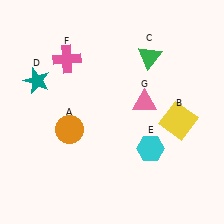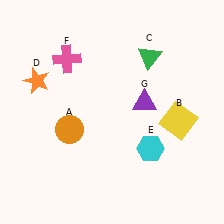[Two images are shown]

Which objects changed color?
D changed from teal to orange. G changed from pink to purple.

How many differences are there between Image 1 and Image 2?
There are 2 differences between the two images.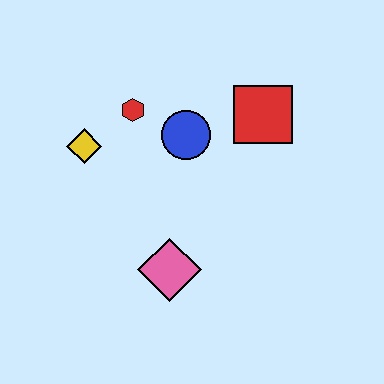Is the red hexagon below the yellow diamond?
No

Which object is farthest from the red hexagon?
The pink diamond is farthest from the red hexagon.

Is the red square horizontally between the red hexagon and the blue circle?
No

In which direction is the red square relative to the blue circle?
The red square is to the right of the blue circle.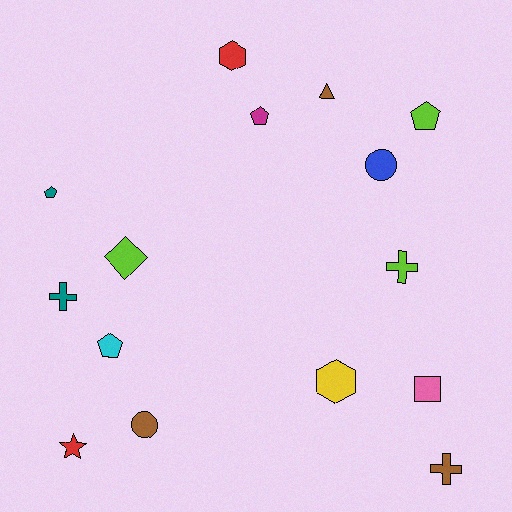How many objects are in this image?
There are 15 objects.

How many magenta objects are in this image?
There is 1 magenta object.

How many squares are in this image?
There is 1 square.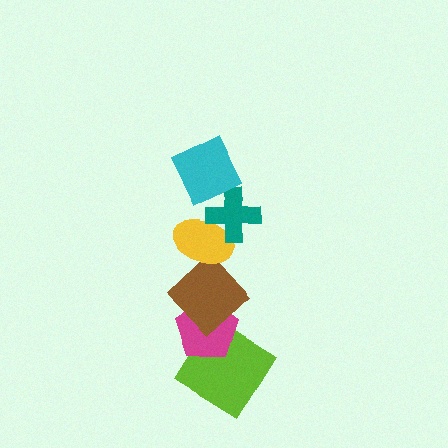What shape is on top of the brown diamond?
The yellow ellipse is on top of the brown diamond.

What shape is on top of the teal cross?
The cyan square is on top of the teal cross.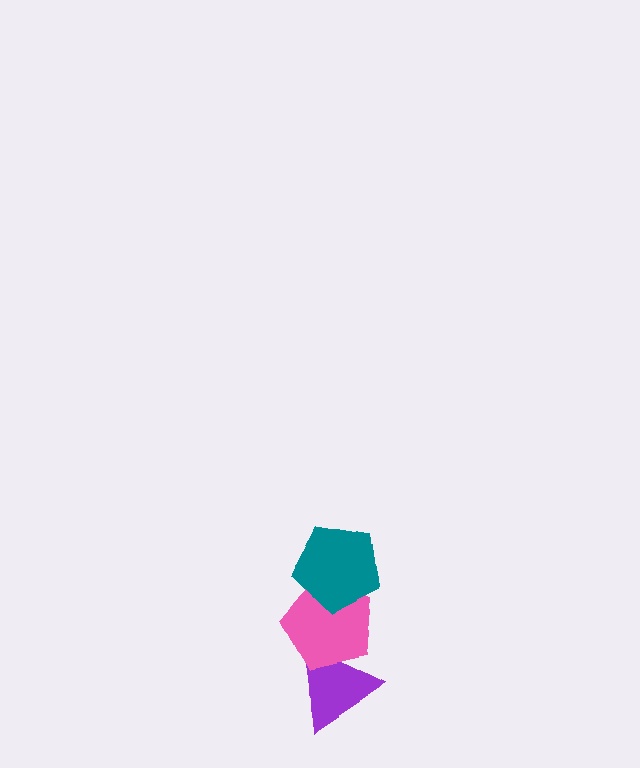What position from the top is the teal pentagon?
The teal pentagon is 1st from the top.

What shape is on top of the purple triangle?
The pink pentagon is on top of the purple triangle.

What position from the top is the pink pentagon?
The pink pentagon is 2nd from the top.